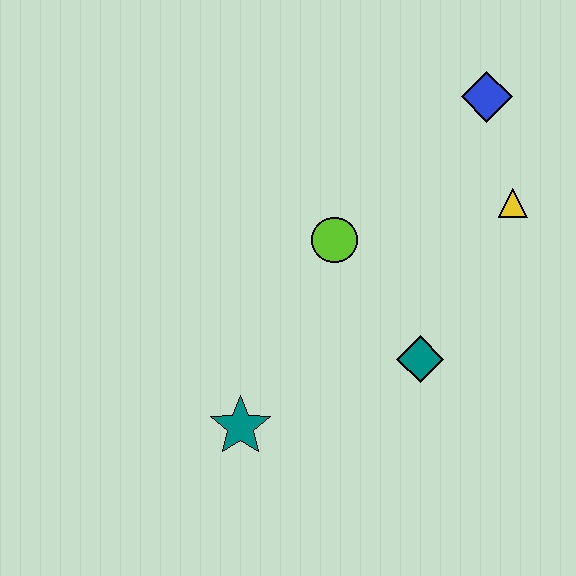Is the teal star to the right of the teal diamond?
No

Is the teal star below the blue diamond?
Yes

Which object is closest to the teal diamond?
The lime circle is closest to the teal diamond.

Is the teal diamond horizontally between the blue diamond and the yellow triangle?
No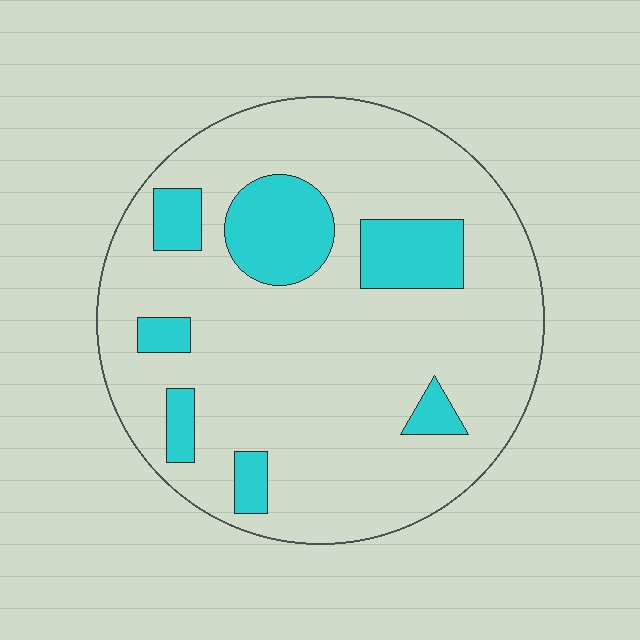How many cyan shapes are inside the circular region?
7.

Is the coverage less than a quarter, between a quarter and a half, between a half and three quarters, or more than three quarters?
Less than a quarter.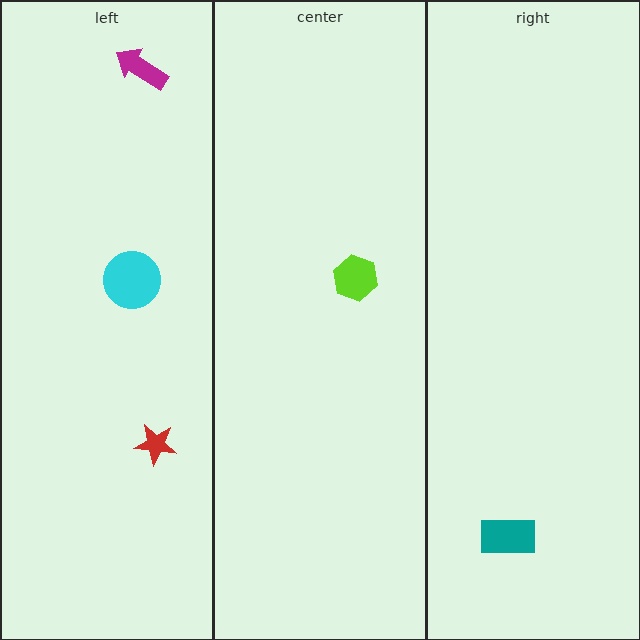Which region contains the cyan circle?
The left region.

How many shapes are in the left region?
3.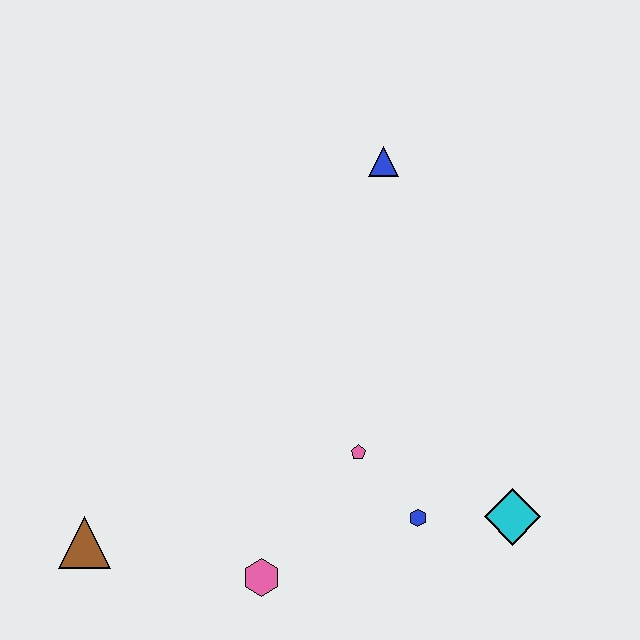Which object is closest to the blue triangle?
The pink pentagon is closest to the blue triangle.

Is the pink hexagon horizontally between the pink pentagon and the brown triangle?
Yes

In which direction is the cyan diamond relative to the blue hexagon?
The cyan diamond is to the right of the blue hexagon.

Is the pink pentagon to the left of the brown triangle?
No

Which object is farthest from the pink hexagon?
The blue triangle is farthest from the pink hexagon.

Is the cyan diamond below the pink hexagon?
No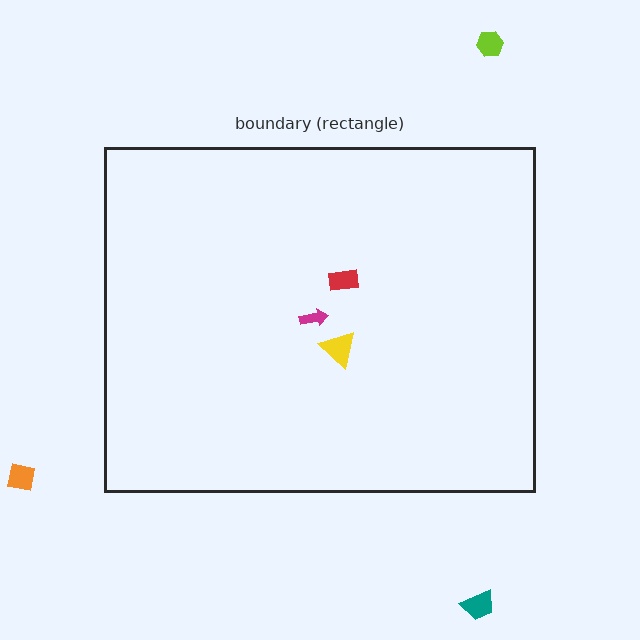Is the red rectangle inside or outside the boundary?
Inside.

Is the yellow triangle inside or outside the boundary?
Inside.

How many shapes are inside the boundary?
3 inside, 3 outside.